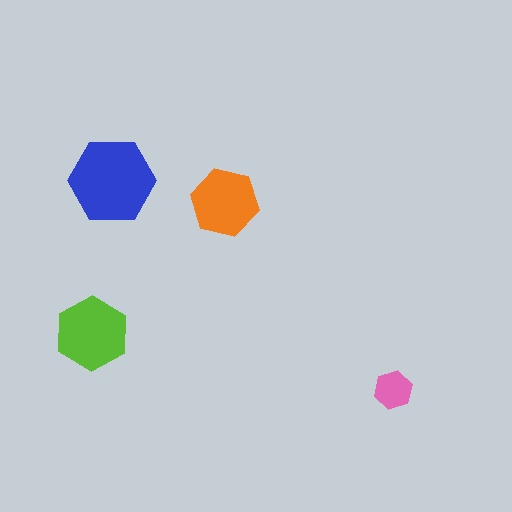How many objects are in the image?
There are 4 objects in the image.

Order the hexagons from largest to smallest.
the blue one, the lime one, the orange one, the pink one.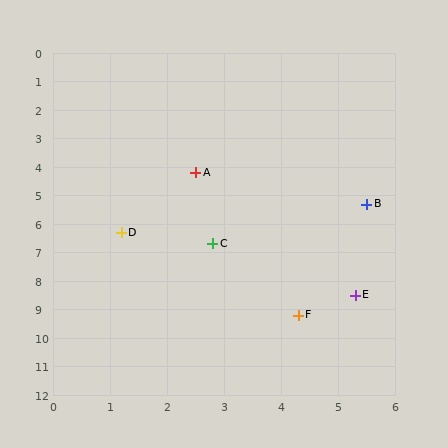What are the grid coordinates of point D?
Point D is at approximately (1.2, 6.3).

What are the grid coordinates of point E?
Point E is at approximately (5.3, 8.5).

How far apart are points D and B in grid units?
Points D and B are about 4.4 grid units apart.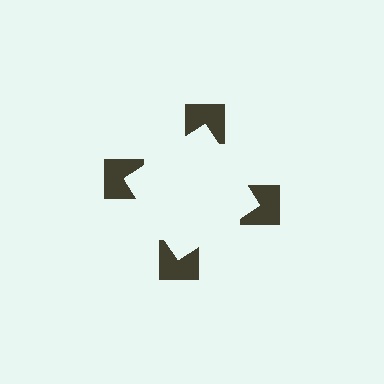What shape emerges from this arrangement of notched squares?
An illusory square — its edges are inferred from the aligned wedge cuts in the notched squares, not physically drawn.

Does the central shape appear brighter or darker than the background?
It typically appears slightly brighter than the background, even though no actual brightness change is drawn.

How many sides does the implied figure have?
4 sides.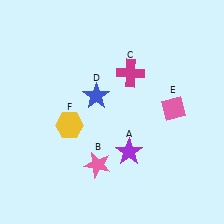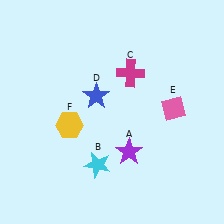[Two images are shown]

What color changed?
The star (B) changed from pink in Image 1 to cyan in Image 2.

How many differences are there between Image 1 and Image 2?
There is 1 difference between the two images.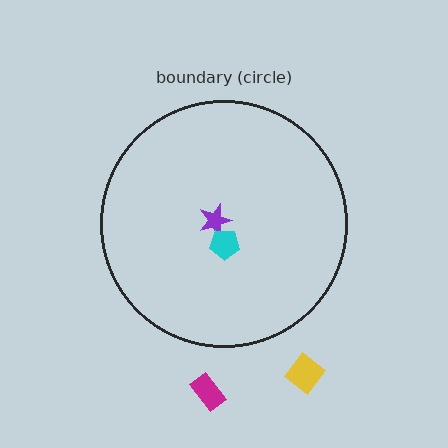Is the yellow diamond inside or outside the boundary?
Outside.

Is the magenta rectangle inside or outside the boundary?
Outside.